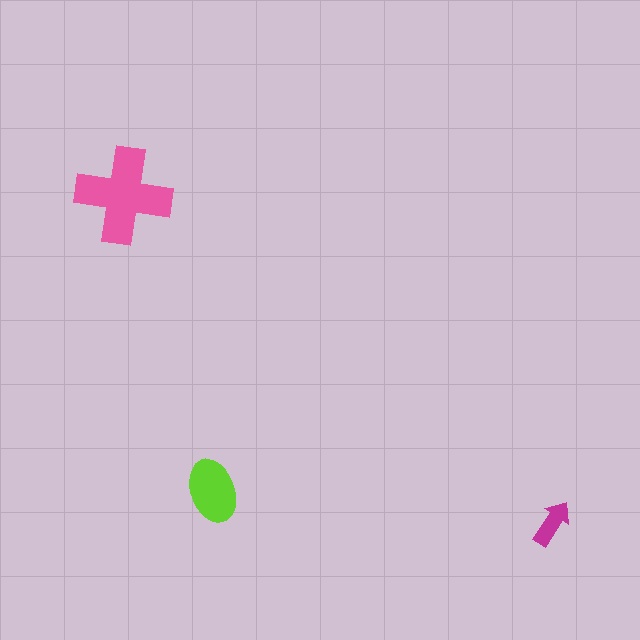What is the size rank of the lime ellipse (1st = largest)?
2nd.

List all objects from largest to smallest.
The pink cross, the lime ellipse, the magenta arrow.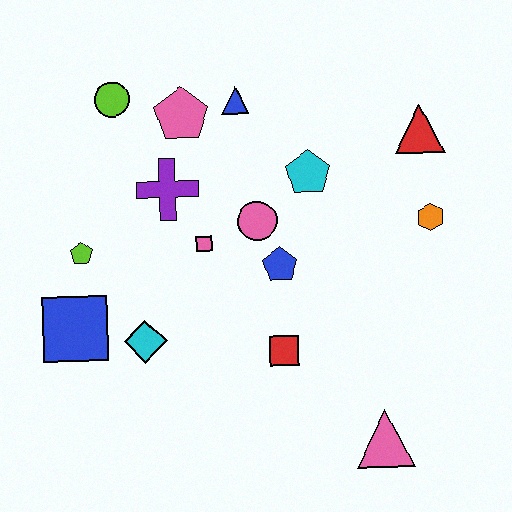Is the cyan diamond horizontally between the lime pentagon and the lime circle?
No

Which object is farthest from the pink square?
The pink triangle is farthest from the pink square.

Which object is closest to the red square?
The blue pentagon is closest to the red square.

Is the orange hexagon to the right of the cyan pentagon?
Yes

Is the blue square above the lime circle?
No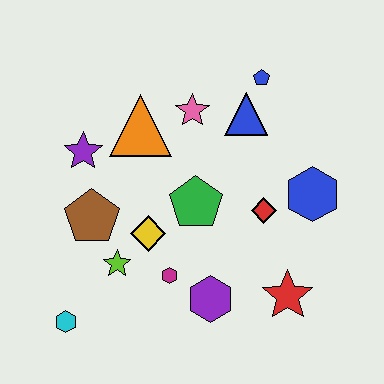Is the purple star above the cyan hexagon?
Yes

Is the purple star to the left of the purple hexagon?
Yes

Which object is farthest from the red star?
The purple star is farthest from the red star.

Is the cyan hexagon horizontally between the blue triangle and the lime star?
No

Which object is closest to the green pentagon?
The yellow diamond is closest to the green pentagon.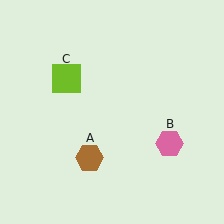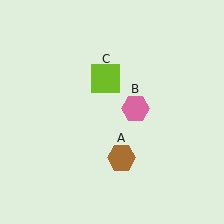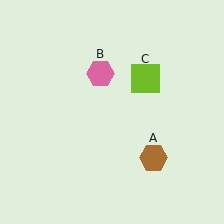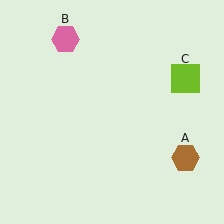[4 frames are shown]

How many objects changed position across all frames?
3 objects changed position: brown hexagon (object A), pink hexagon (object B), lime square (object C).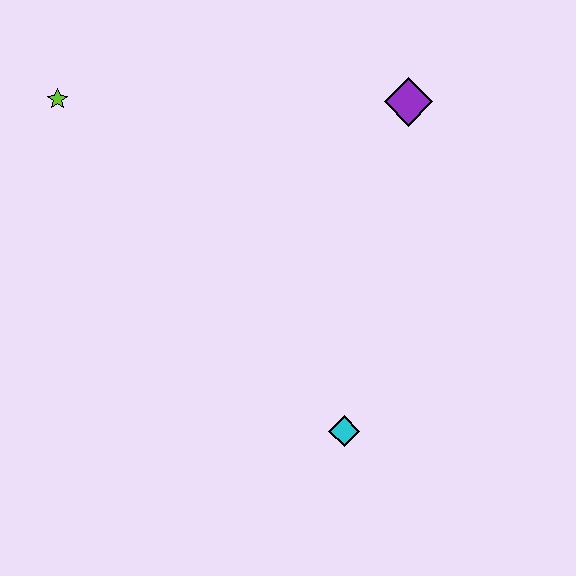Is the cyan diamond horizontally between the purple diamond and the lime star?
Yes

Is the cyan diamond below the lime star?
Yes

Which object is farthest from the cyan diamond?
The lime star is farthest from the cyan diamond.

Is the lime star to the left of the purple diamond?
Yes